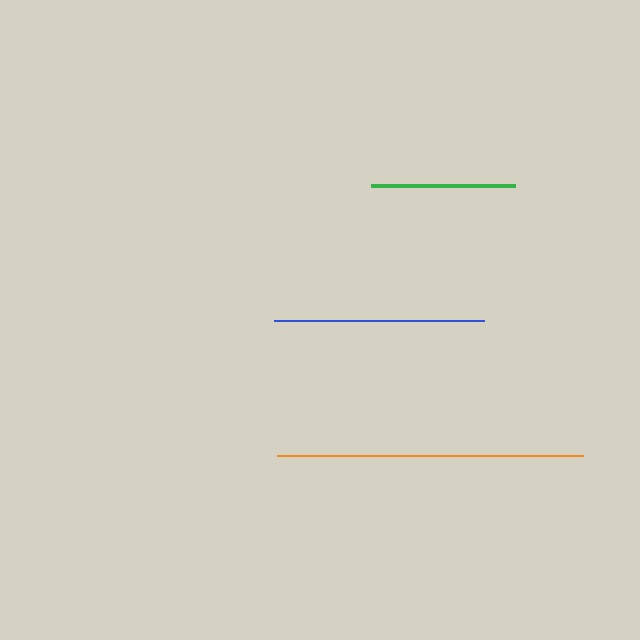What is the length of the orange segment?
The orange segment is approximately 306 pixels long.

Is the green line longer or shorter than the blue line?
The blue line is longer than the green line.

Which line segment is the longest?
The orange line is the longest at approximately 306 pixels.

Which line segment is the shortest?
The green line is the shortest at approximately 144 pixels.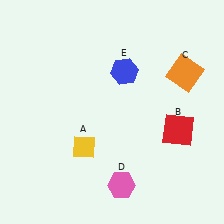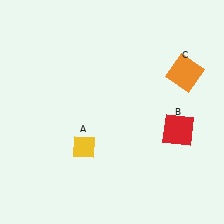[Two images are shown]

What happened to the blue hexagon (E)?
The blue hexagon (E) was removed in Image 2. It was in the top-right area of Image 1.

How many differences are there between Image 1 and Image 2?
There are 2 differences between the two images.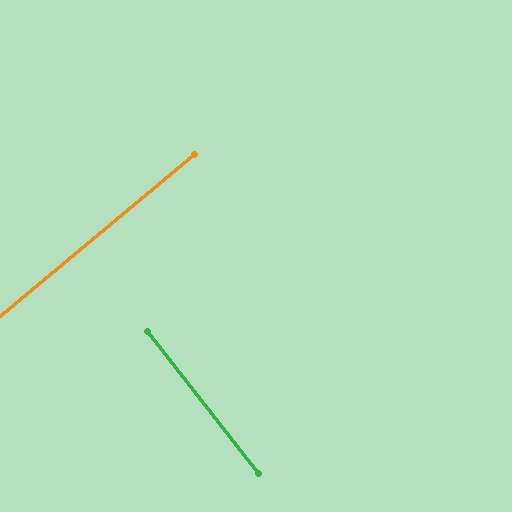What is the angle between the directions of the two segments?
Approximately 88 degrees.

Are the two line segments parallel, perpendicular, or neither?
Perpendicular — they meet at approximately 88°.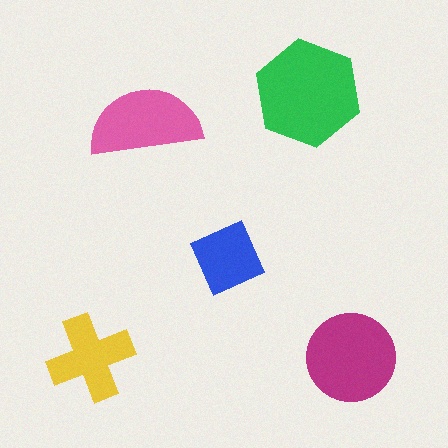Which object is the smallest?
The blue square.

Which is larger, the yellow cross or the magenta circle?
The magenta circle.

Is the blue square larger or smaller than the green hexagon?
Smaller.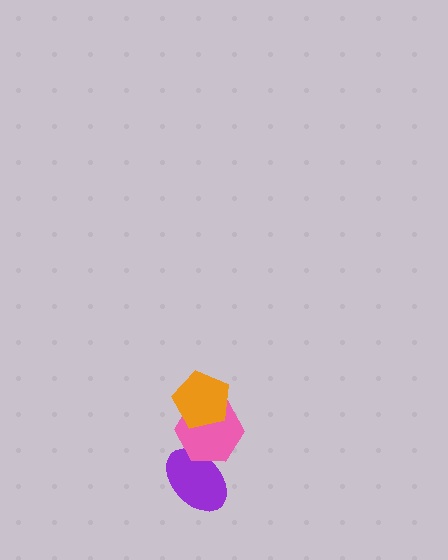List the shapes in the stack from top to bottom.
From top to bottom: the orange pentagon, the pink hexagon, the purple ellipse.